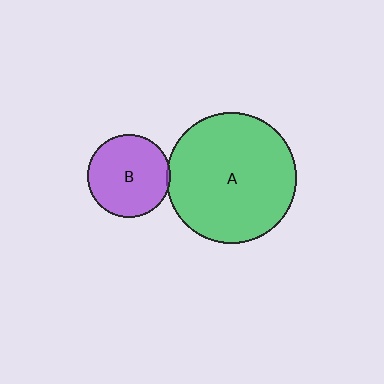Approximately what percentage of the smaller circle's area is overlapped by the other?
Approximately 5%.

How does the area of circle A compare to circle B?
Approximately 2.5 times.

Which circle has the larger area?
Circle A (green).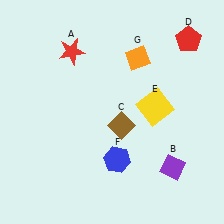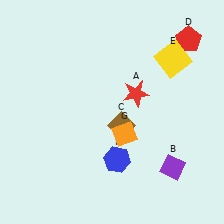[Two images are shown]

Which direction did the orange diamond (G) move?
The orange diamond (G) moved down.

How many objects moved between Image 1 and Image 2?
3 objects moved between the two images.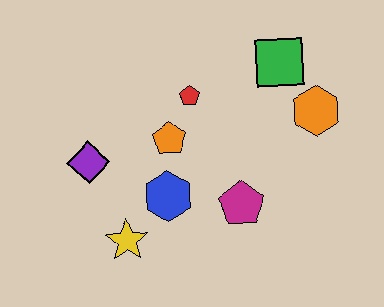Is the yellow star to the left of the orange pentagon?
Yes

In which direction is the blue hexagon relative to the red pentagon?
The blue hexagon is below the red pentagon.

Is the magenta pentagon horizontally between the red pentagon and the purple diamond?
No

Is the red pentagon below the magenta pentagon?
No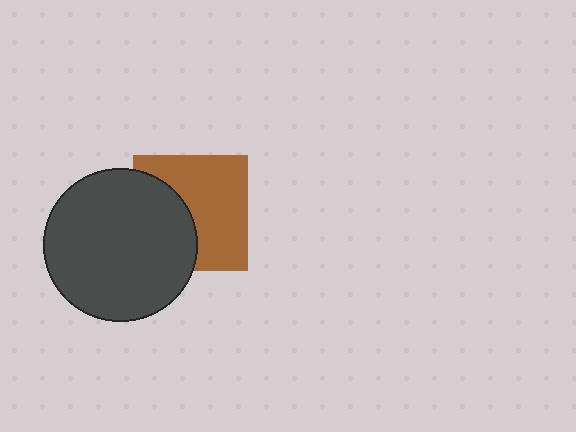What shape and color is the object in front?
The object in front is a dark gray circle.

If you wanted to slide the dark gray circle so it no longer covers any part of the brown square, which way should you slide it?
Slide it left — that is the most direct way to separate the two shapes.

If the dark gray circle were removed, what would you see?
You would see the complete brown square.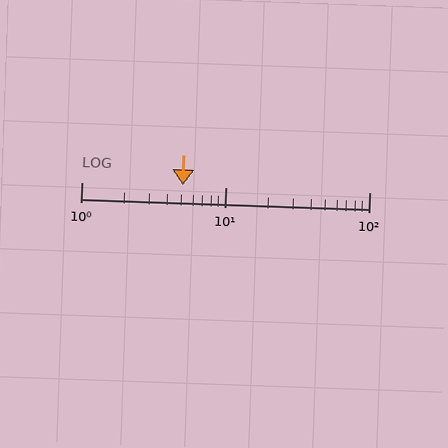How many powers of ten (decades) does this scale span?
The scale spans 2 decades, from 1 to 100.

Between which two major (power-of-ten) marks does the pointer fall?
The pointer is between 1 and 10.